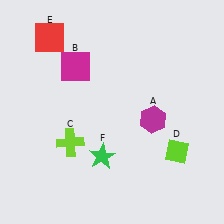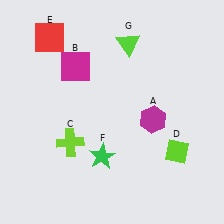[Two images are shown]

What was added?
A lime triangle (G) was added in Image 2.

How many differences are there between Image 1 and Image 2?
There is 1 difference between the two images.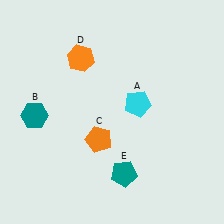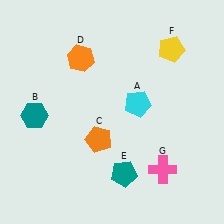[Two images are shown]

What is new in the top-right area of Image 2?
A yellow pentagon (F) was added in the top-right area of Image 2.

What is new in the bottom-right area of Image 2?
A pink cross (G) was added in the bottom-right area of Image 2.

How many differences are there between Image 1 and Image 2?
There are 2 differences between the two images.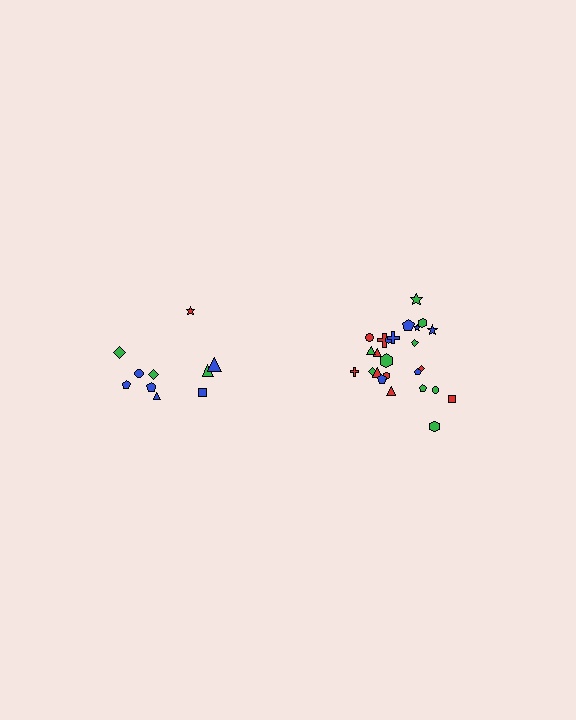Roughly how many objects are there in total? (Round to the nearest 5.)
Roughly 35 objects in total.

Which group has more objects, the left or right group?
The right group.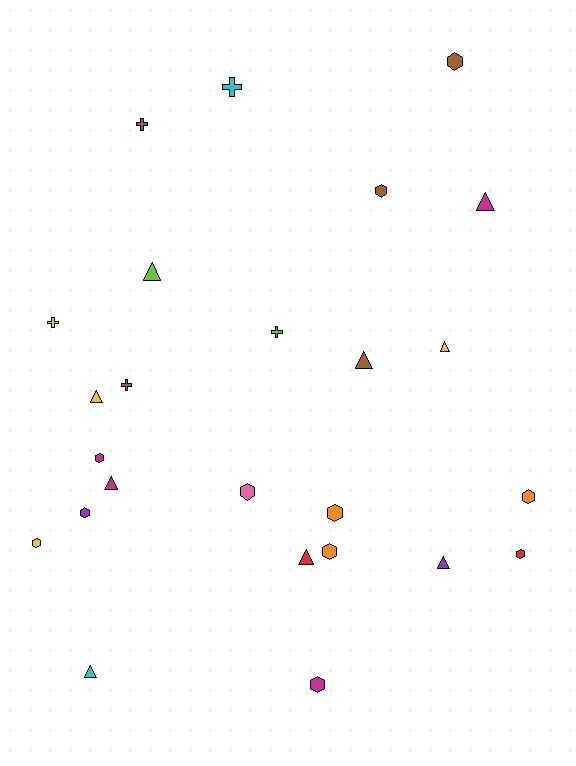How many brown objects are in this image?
There are 5 brown objects.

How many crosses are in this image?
There are 5 crosses.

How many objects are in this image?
There are 25 objects.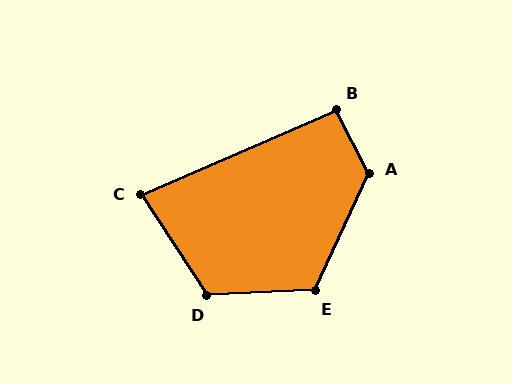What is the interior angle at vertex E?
Approximately 118 degrees (obtuse).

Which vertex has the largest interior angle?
A, at approximately 128 degrees.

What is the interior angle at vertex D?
Approximately 120 degrees (obtuse).